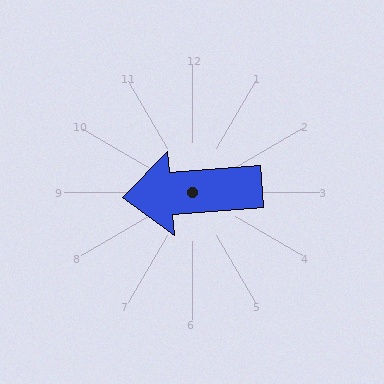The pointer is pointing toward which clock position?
Roughly 9 o'clock.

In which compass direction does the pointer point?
West.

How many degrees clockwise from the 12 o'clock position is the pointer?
Approximately 266 degrees.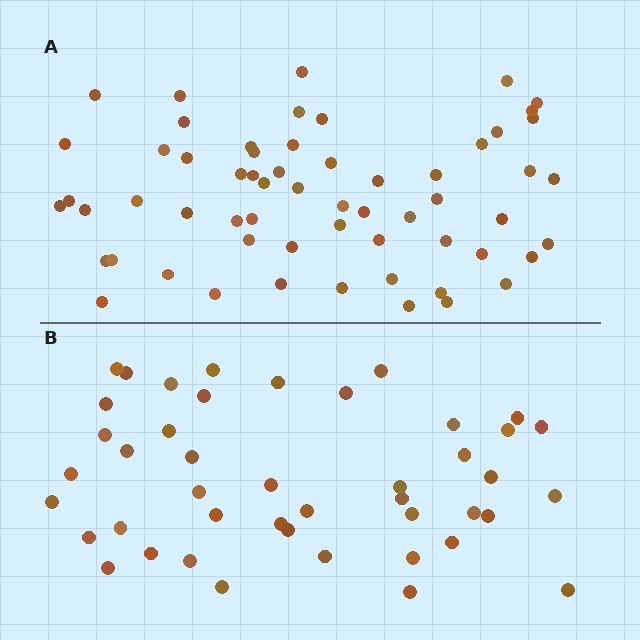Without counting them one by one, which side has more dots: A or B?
Region A (the top region) has more dots.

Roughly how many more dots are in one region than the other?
Region A has approximately 15 more dots than region B.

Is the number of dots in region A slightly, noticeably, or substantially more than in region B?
Region A has noticeably more, but not dramatically so. The ratio is roughly 1.4 to 1.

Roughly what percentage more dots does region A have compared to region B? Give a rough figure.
About 35% more.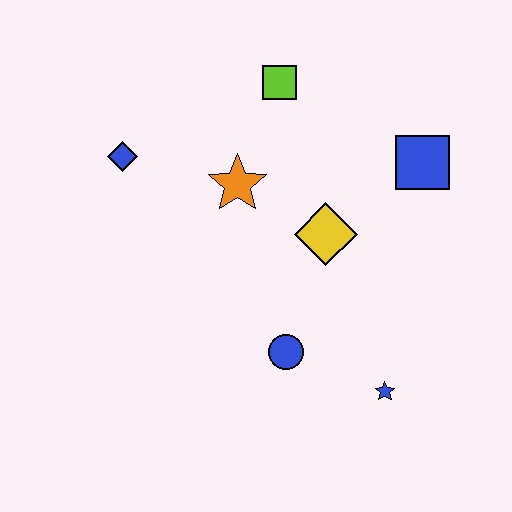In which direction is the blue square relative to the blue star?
The blue square is above the blue star.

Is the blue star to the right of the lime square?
Yes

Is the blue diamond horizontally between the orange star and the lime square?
No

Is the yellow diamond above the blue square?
No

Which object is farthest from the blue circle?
The lime square is farthest from the blue circle.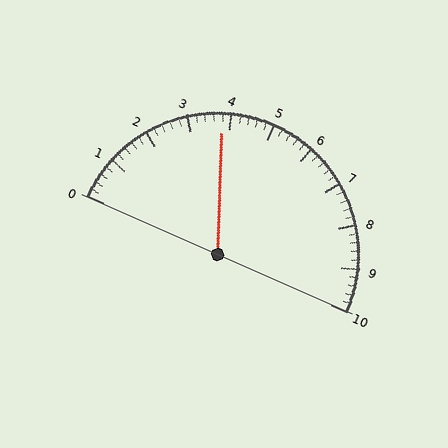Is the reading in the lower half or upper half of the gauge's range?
The reading is in the lower half of the range (0 to 10).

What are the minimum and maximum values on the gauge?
The gauge ranges from 0 to 10.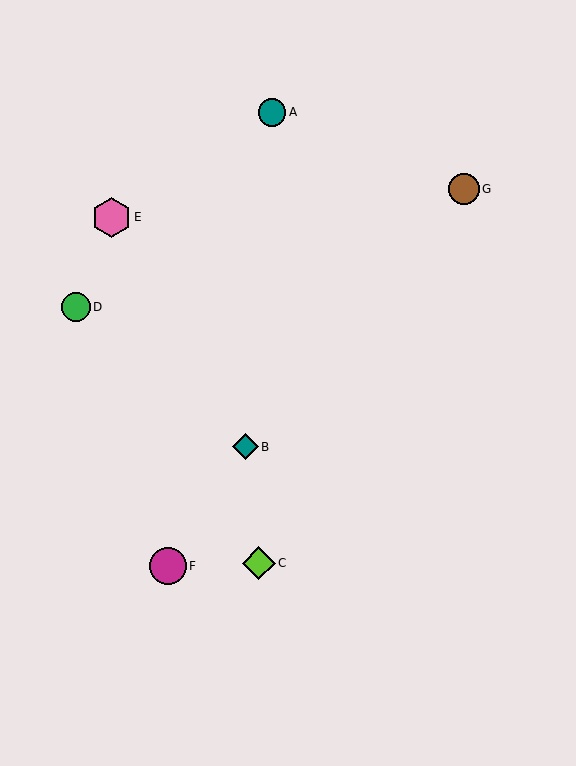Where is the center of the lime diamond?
The center of the lime diamond is at (259, 563).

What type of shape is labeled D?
Shape D is a green circle.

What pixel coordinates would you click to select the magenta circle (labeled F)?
Click at (168, 566) to select the magenta circle F.